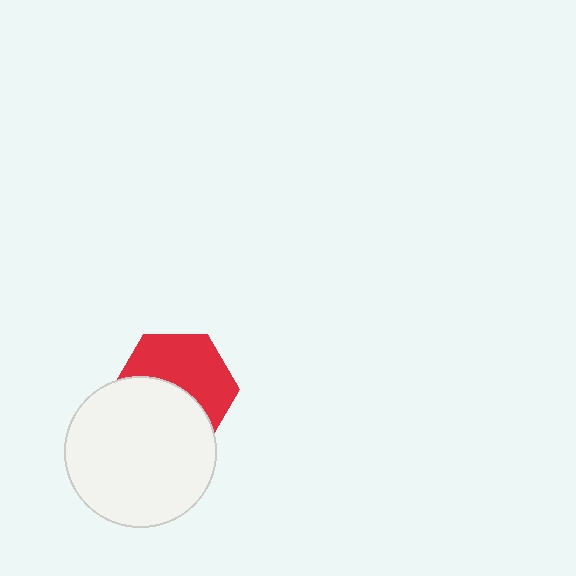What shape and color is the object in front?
The object in front is a white circle.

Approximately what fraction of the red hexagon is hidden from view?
Roughly 47% of the red hexagon is hidden behind the white circle.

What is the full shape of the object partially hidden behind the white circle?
The partially hidden object is a red hexagon.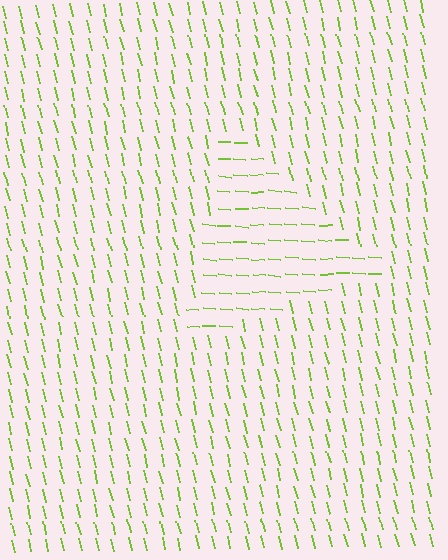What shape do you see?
I see a triangle.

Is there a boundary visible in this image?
Yes, there is a texture boundary formed by a change in line orientation.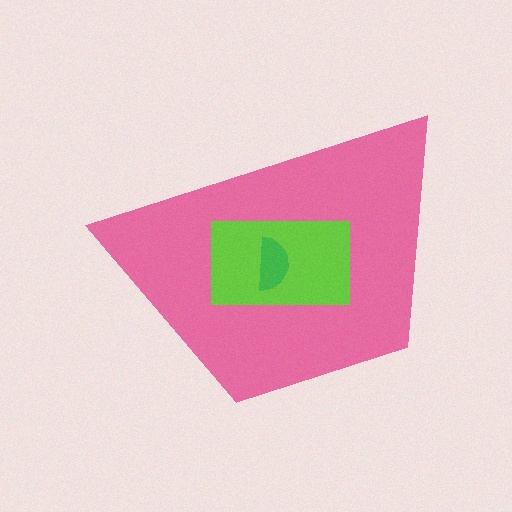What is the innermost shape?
The green semicircle.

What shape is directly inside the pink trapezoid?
The lime rectangle.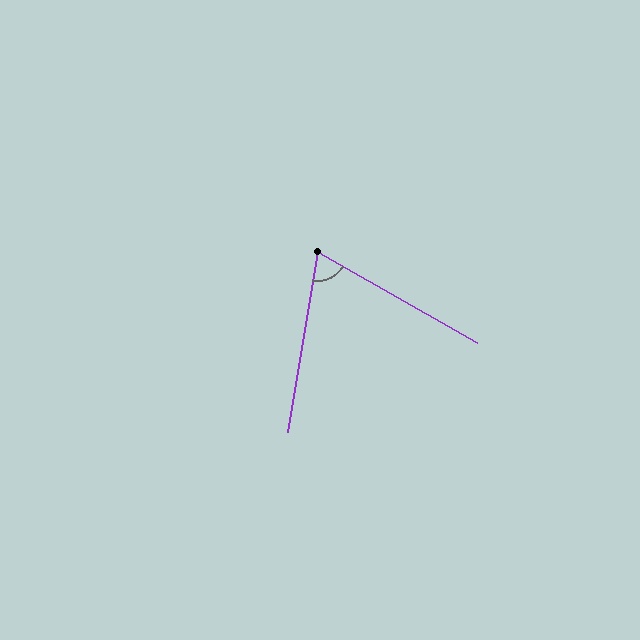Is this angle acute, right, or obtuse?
It is acute.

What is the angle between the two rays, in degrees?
Approximately 70 degrees.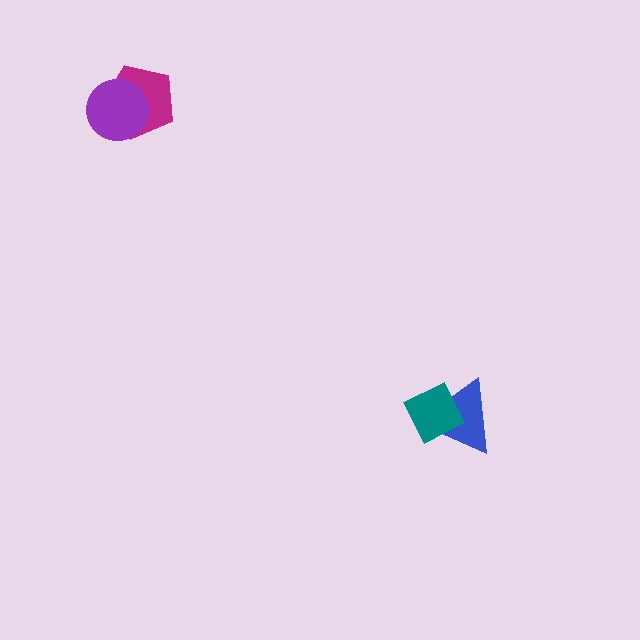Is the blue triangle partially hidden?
Yes, it is partially covered by another shape.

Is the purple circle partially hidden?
No, no other shape covers it.